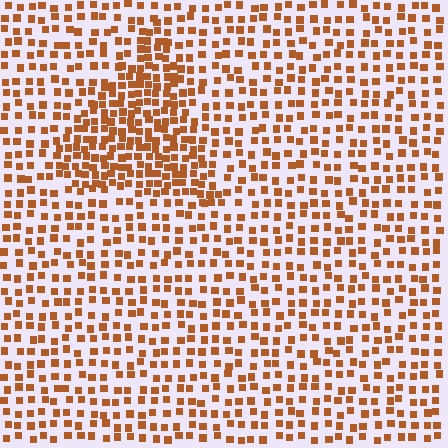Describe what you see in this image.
The image contains small brown elements arranged at two different densities. A triangle-shaped region is visible where the elements are more densely packed than the surrounding area.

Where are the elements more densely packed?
The elements are more densely packed inside the triangle boundary.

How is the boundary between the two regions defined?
The boundary is defined by a change in element density (approximately 1.9x ratio). All elements are the same color, size, and shape.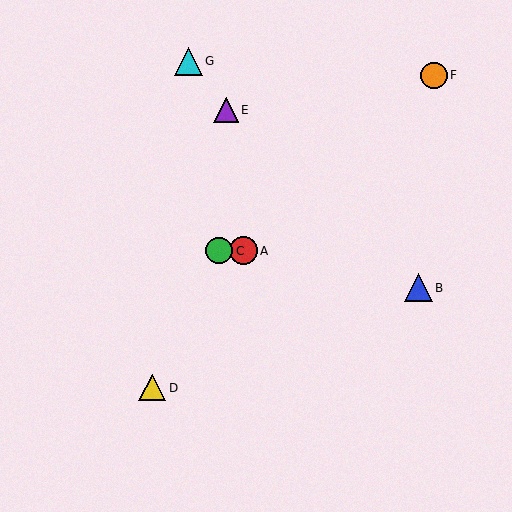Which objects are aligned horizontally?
Objects A, C are aligned horizontally.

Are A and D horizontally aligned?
No, A is at y≈251 and D is at y≈388.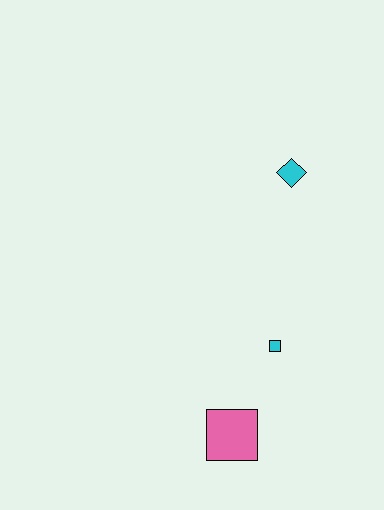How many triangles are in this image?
There are no triangles.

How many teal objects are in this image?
There are no teal objects.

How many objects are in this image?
There are 3 objects.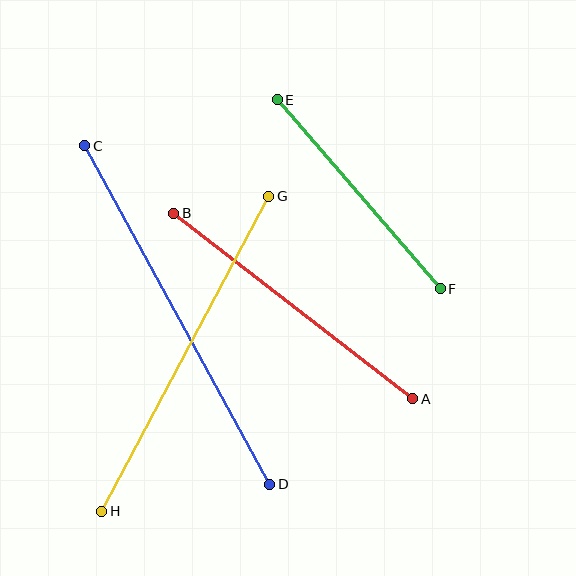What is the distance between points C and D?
The distance is approximately 386 pixels.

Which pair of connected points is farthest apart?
Points C and D are farthest apart.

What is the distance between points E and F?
The distance is approximately 249 pixels.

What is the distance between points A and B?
The distance is approximately 302 pixels.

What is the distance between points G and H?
The distance is approximately 356 pixels.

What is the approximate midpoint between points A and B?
The midpoint is at approximately (293, 306) pixels.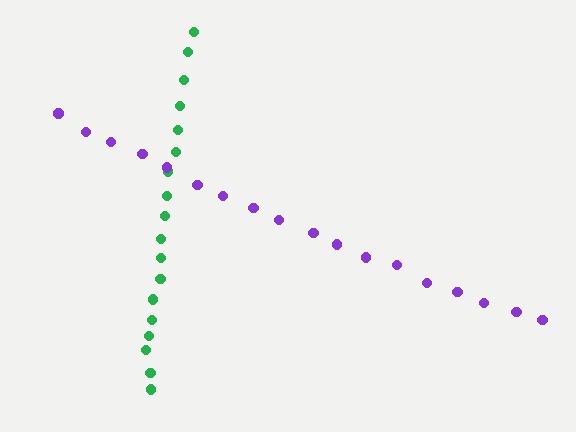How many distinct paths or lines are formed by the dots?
There are 2 distinct paths.